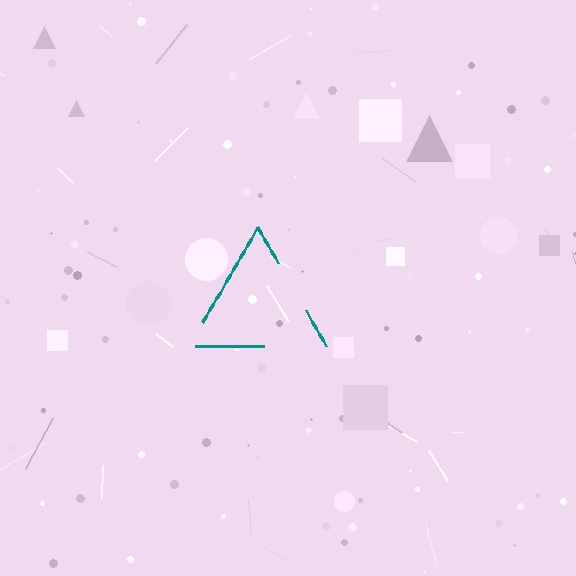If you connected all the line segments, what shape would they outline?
They would outline a triangle.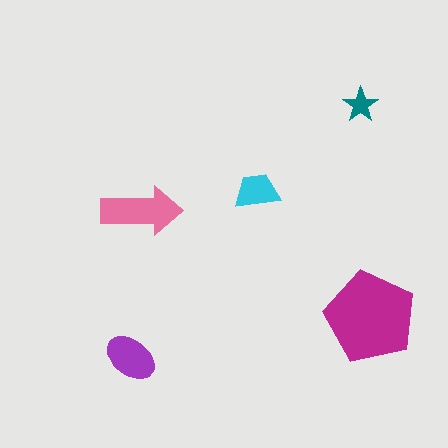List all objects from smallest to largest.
The teal star, the cyan trapezoid, the purple ellipse, the pink arrow, the magenta pentagon.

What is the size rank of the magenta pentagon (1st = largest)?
1st.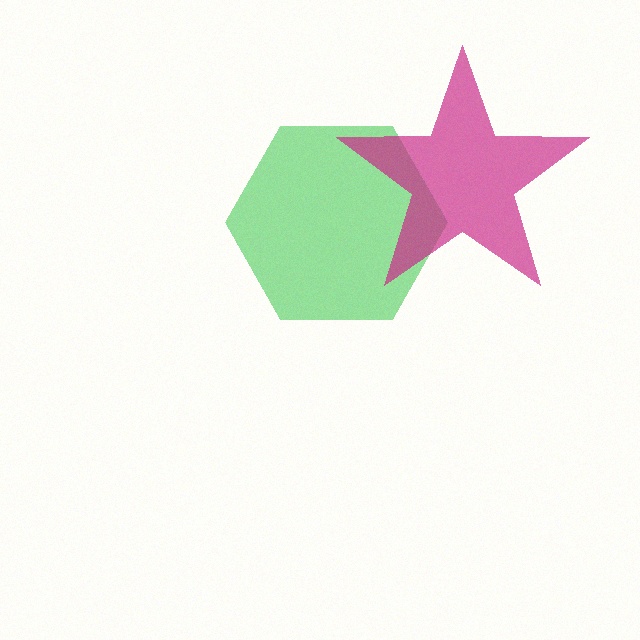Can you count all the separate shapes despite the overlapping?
Yes, there are 2 separate shapes.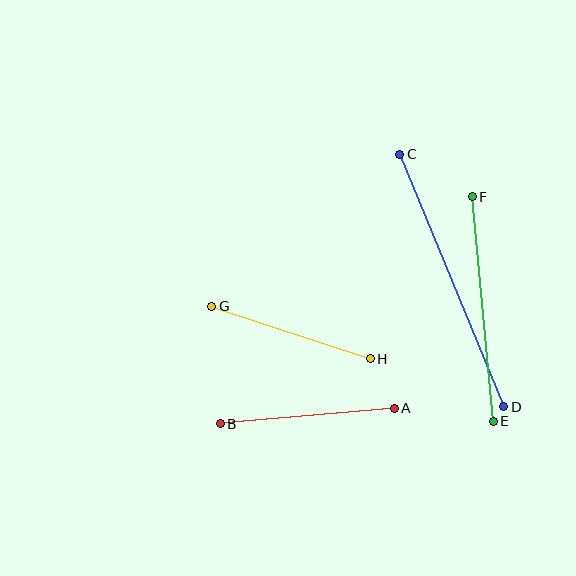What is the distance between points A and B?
The distance is approximately 175 pixels.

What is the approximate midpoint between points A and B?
The midpoint is at approximately (307, 416) pixels.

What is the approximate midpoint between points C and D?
The midpoint is at approximately (452, 280) pixels.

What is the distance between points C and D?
The distance is approximately 273 pixels.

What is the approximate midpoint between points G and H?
The midpoint is at approximately (291, 332) pixels.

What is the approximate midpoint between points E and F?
The midpoint is at approximately (483, 309) pixels.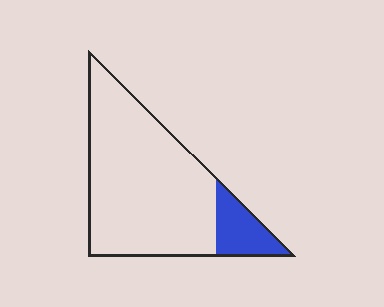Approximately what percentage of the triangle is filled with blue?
Approximately 15%.